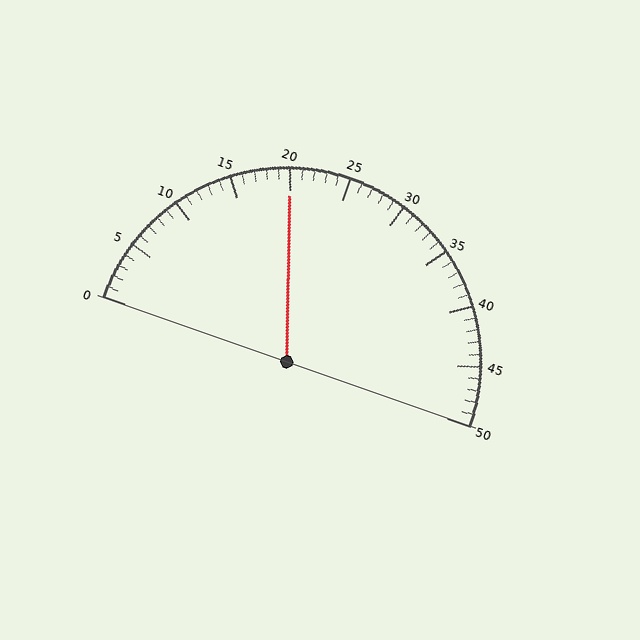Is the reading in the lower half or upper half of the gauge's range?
The reading is in the lower half of the range (0 to 50).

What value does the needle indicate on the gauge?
The needle indicates approximately 20.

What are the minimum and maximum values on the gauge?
The gauge ranges from 0 to 50.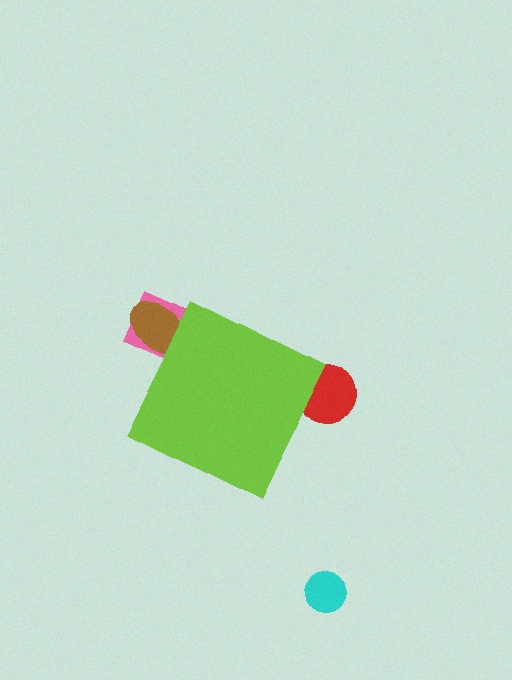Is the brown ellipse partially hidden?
Yes, the brown ellipse is partially hidden behind the lime diamond.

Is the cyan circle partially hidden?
No, the cyan circle is fully visible.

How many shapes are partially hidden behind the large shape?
3 shapes are partially hidden.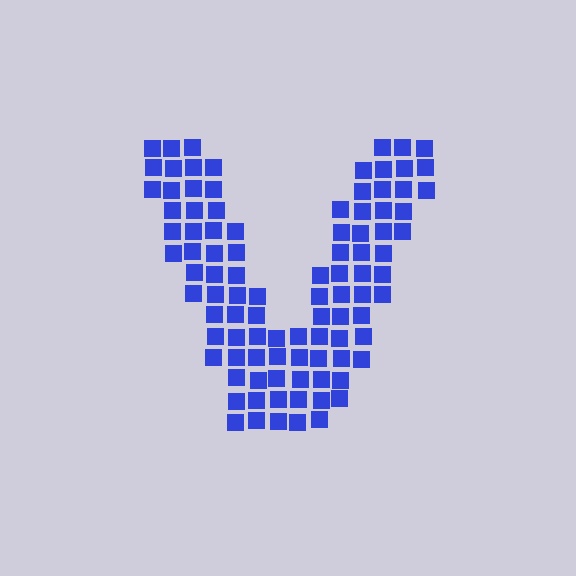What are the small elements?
The small elements are squares.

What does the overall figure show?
The overall figure shows the letter V.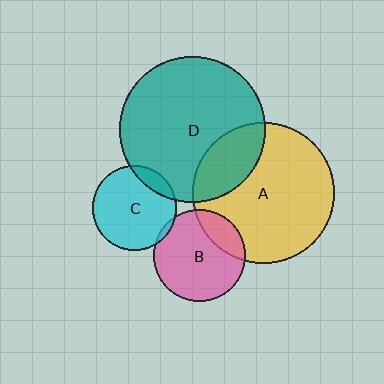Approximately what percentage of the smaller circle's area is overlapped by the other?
Approximately 25%.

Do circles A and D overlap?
Yes.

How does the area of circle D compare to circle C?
Approximately 3.0 times.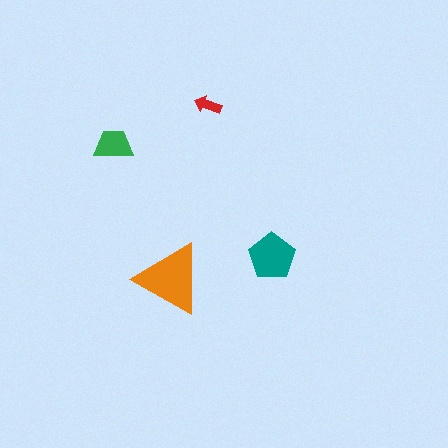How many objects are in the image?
There are 4 objects in the image.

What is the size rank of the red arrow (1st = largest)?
4th.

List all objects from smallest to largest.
The red arrow, the green trapezoid, the teal pentagon, the orange triangle.